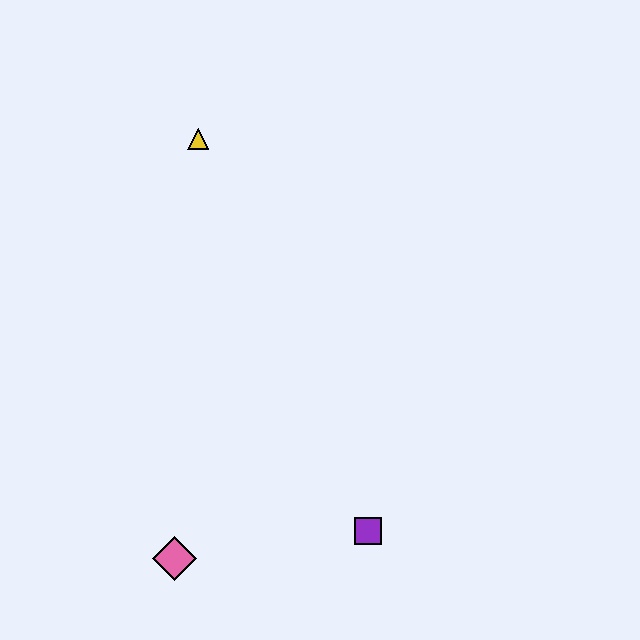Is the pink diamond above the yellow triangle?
No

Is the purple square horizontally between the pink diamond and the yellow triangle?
No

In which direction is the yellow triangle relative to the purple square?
The yellow triangle is above the purple square.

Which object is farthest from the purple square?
The yellow triangle is farthest from the purple square.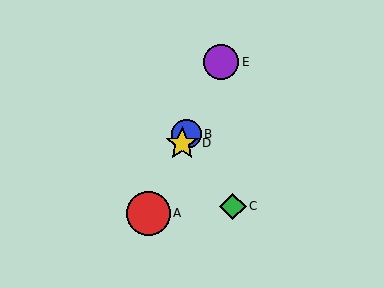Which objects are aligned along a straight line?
Objects A, B, D, E are aligned along a straight line.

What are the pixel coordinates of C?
Object C is at (233, 206).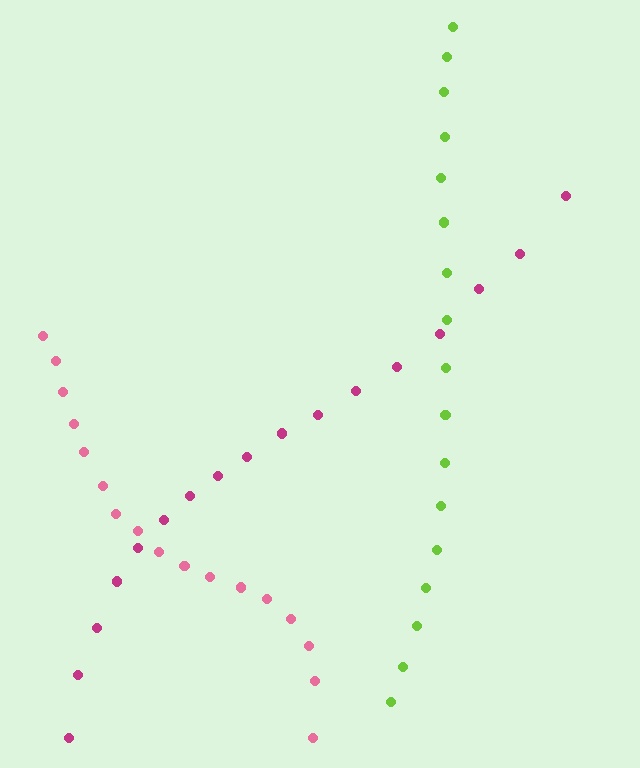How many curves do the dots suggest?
There are 3 distinct paths.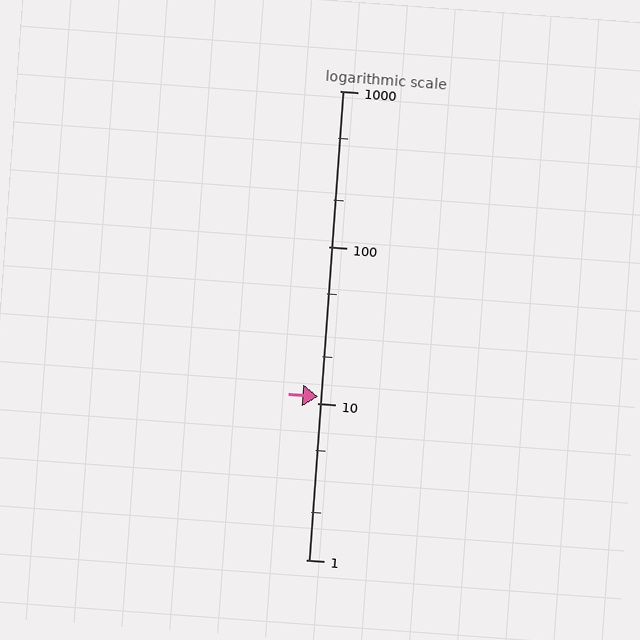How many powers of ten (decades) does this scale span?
The scale spans 3 decades, from 1 to 1000.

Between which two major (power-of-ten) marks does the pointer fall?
The pointer is between 10 and 100.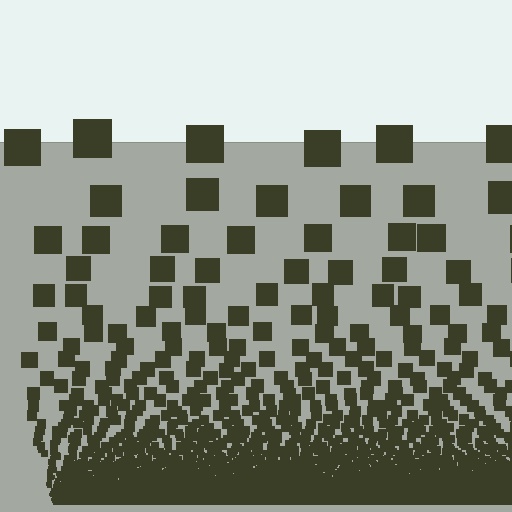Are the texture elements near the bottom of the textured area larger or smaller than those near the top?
Smaller. The gradient is inverted — elements near the bottom are smaller and denser.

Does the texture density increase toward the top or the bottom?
Density increases toward the bottom.